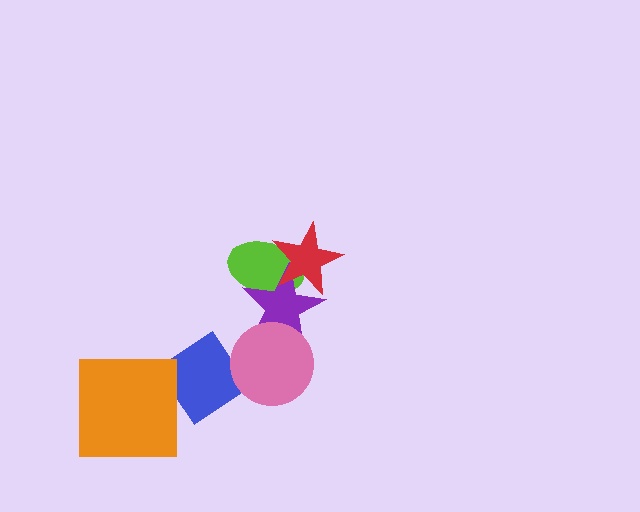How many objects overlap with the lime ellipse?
2 objects overlap with the lime ellipse.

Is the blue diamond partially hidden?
Yes, it is partially covered by another shape.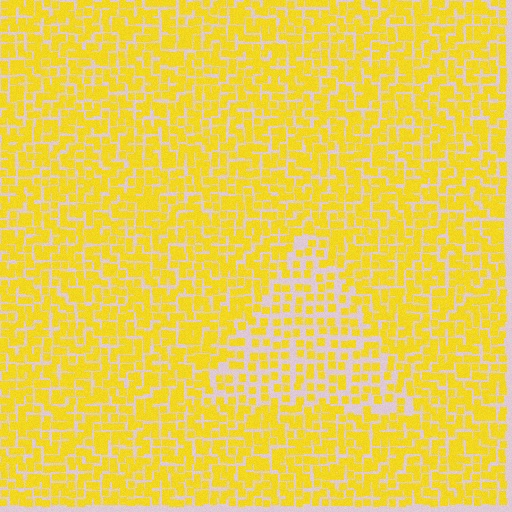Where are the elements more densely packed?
The elements are more densely packed outside the triangle boundary.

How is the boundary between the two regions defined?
The boundary is defined by a change in element density (approximately 1.8x ratio). All elements are the same color, size, and shape.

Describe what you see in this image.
The image contains small yellow elements arranged at two different densities. A triangle-shaped region is visible where the elements are less densely packed than the surrounding area.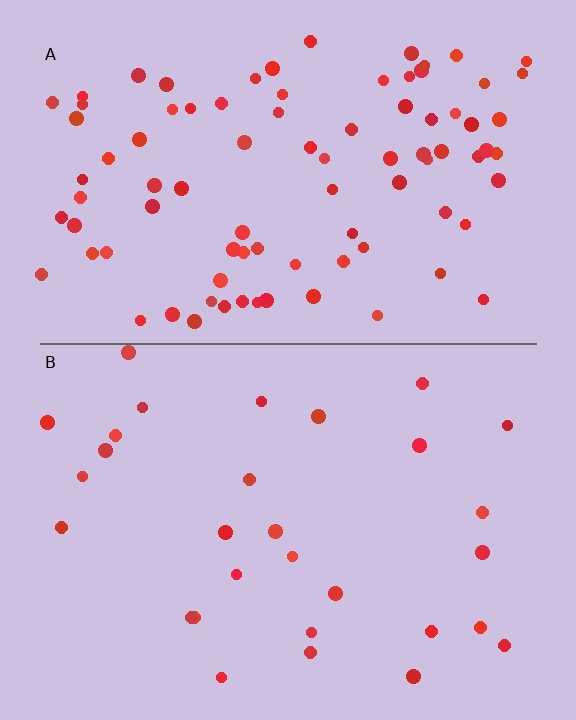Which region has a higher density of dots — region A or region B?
A (the top).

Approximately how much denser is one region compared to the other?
Approximately 3.0× — region A over region B.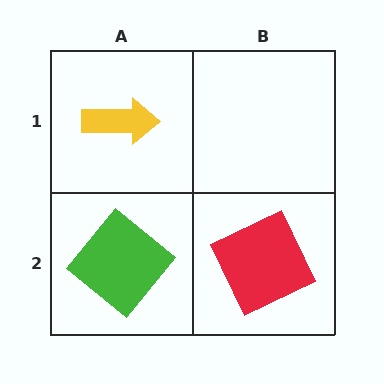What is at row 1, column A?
A yellow arrow.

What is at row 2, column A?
A green diamond.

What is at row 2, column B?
A red square.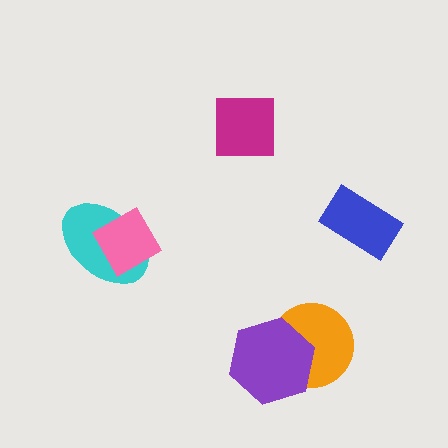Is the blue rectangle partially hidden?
No, no other shape covers it.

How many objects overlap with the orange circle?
1 object overlaps with the orange circle.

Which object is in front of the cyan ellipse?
The pink diamond is in front of the cyan ellipse.